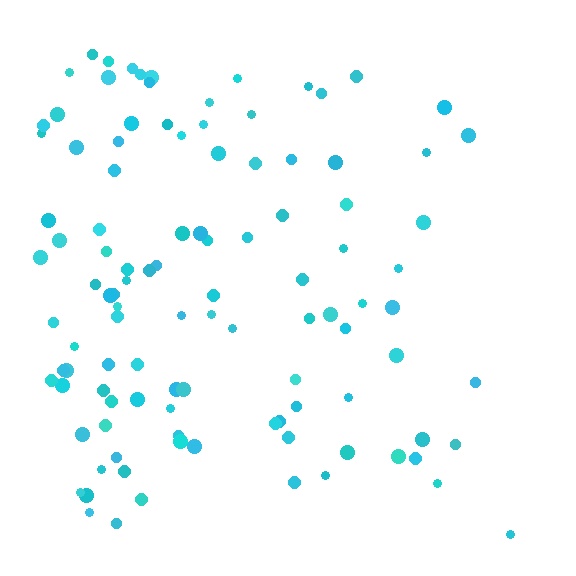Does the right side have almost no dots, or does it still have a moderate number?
Still a moderate number, just noticeably fewer than the left.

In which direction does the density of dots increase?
From right to left, with the left side densest.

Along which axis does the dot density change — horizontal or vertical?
Horizontal.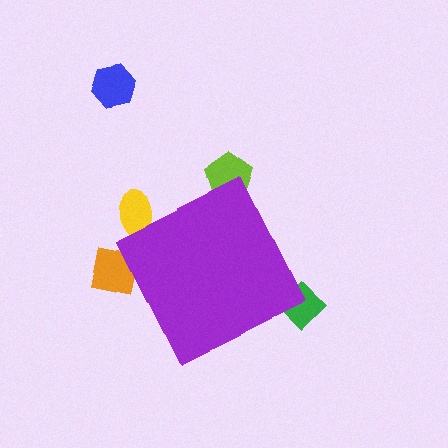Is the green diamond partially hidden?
Yes, the green diamond is partially hidden behind the purple diamond.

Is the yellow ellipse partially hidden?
Yes, the yellow ellipse is partially hidden behind the purple diamond.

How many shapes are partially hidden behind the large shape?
4 shapes are partially hidden.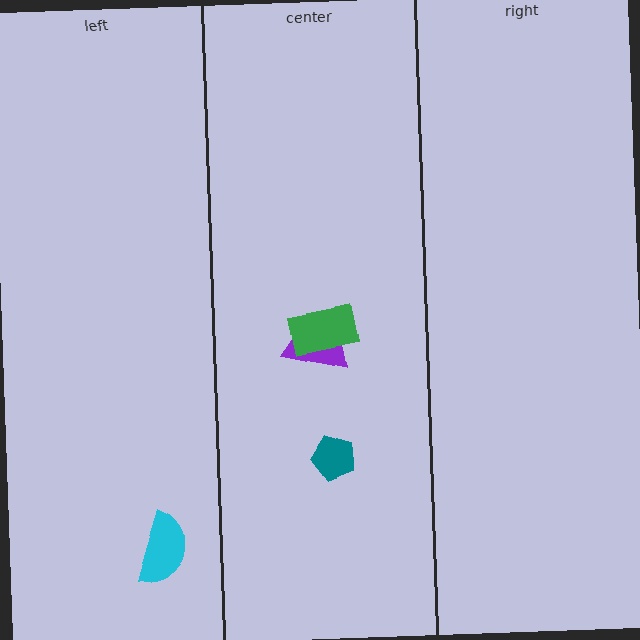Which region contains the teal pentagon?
The center region.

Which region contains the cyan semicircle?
The left region.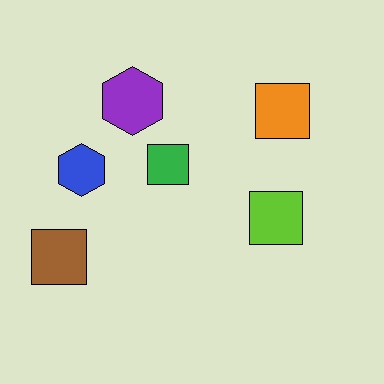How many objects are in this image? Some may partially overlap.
There are 6 objects.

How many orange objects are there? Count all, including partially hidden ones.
There is 1 orange object.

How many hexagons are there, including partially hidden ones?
There are 2 hexagons.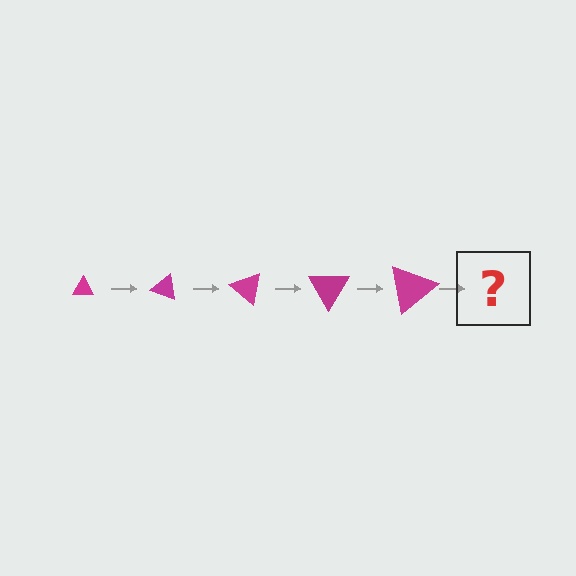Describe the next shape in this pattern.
It should be a triangle, larger than the previous one and rotated 100 degrees from the start.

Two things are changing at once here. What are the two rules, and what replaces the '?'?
The two rules are that the triangle grows larger each step and it rotates 20 degrees each step. The '?' should be a triangle, larger than the previous one and rotated 100 degrees from the start.